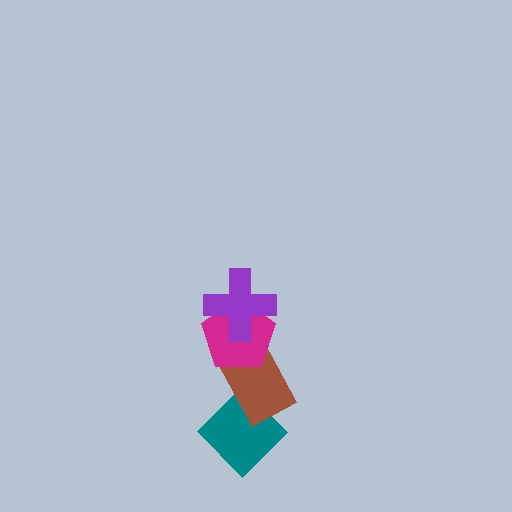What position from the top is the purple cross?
The purple cross is 1st from the top.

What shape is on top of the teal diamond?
The brown rectangle is on top of the teal diamond.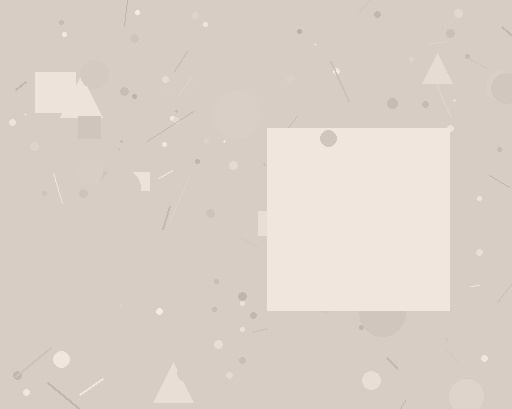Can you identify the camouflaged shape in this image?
The camouflaged shape is a square.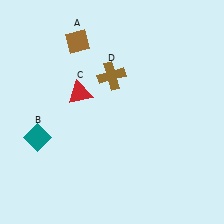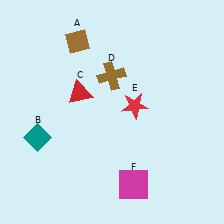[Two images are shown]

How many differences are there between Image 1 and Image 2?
There are 2 differences between the two images.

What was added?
A red star (E), a magenta square (F) were added in Image 2.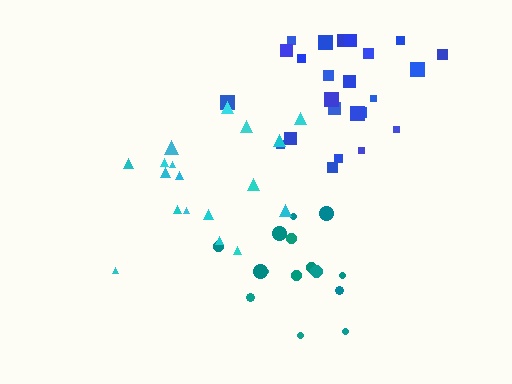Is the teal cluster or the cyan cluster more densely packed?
Teal.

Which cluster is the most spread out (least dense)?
Cyan.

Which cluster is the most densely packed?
Blue.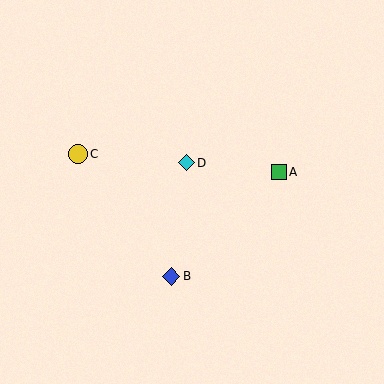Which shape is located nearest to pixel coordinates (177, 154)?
The cyan diamond (labeled D) at (187, 163) is nearest to that location.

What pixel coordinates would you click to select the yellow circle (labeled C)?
Click at (78, 154) to select the yellow circle C.